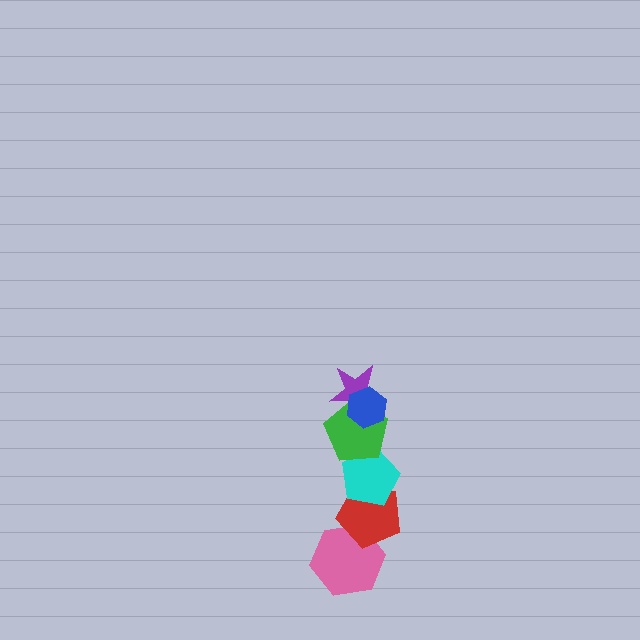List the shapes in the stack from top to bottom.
From top to bottom: the blue hexagon, the purple star, the green pentagon, the cyan pentagon, the red pentagon, the pink hexagon.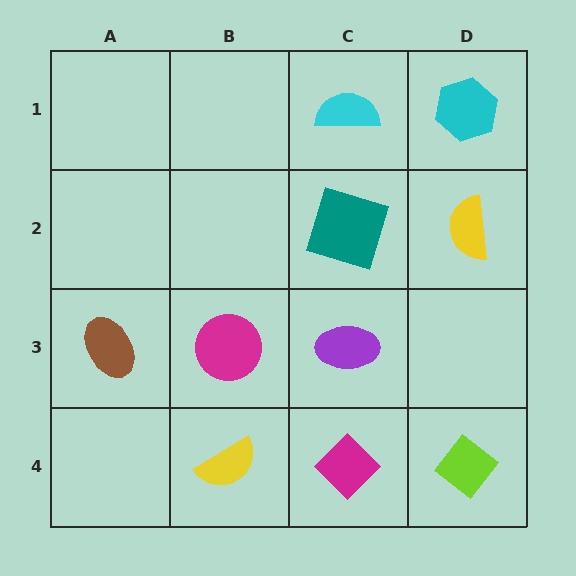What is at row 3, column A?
A brown ellipse.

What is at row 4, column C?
A magenta diamond.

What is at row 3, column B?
A magenta circle.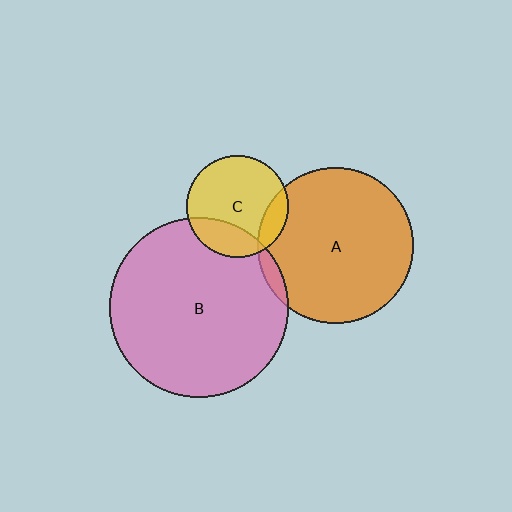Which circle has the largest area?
Circle B (pink).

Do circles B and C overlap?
Yes.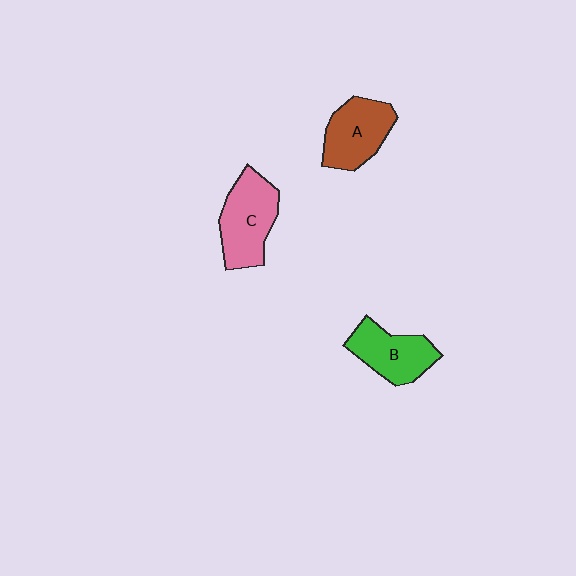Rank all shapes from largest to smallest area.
From largest to smallest: C (pink), A (brown), B (green).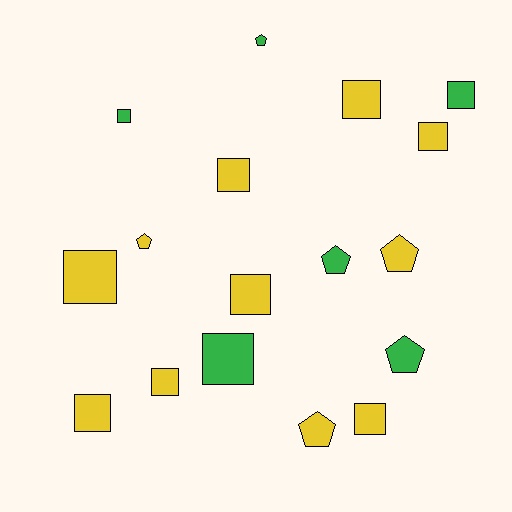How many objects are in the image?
There are 17 objects.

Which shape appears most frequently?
Square, with 11 objects.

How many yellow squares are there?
There are 8 yellow squares.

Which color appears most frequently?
Yellow, with 11 objects.